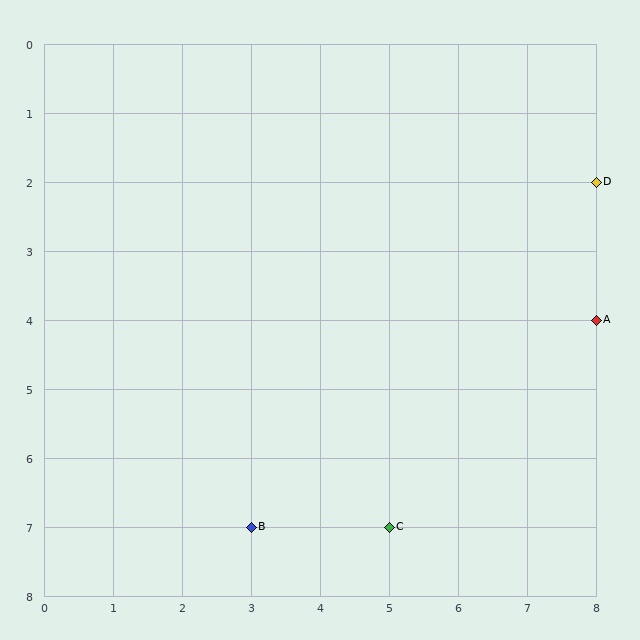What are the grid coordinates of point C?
Point C is at grid coordinates (5, 7).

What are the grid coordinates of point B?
Point B is at grid coordinates (3, 7).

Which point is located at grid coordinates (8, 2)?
Point D is at (8, 2).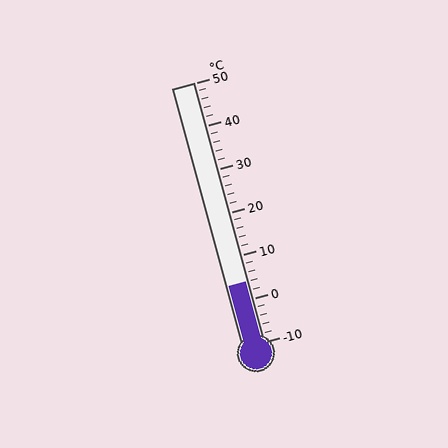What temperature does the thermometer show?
The thermometer shows approximately 4°C.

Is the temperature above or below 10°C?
The temperature is below 10°C.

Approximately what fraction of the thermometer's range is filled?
The thermometer is filled to approximately 25% of its range.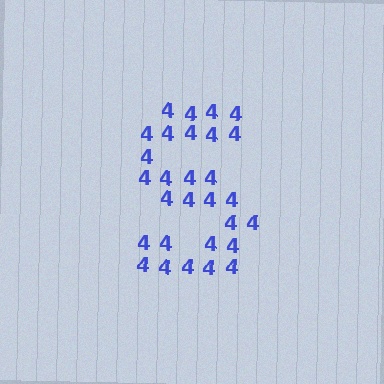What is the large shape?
The large shape is the letter S.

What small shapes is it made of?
It is made of small digit 4's.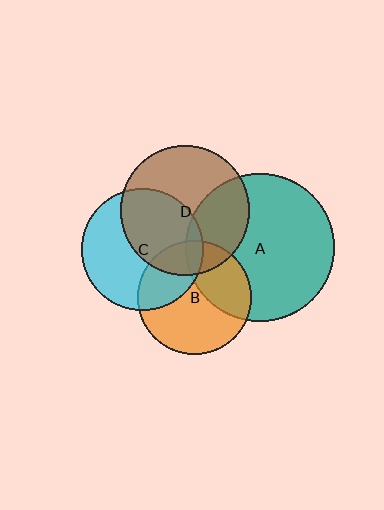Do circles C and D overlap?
Yes.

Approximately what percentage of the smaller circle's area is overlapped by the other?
Approximately 45%.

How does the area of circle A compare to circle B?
Approximately 1.7 times.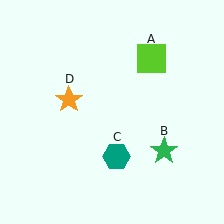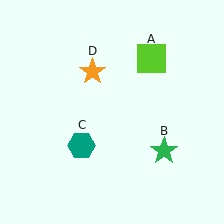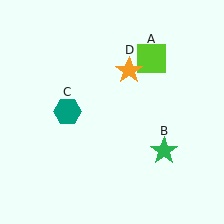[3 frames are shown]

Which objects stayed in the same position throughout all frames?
Lime square (object A) and green star (object B) remained stationary.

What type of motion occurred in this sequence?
The teal hexagon (object C), orange star (object D) rotated clockwise around the center of the scene.